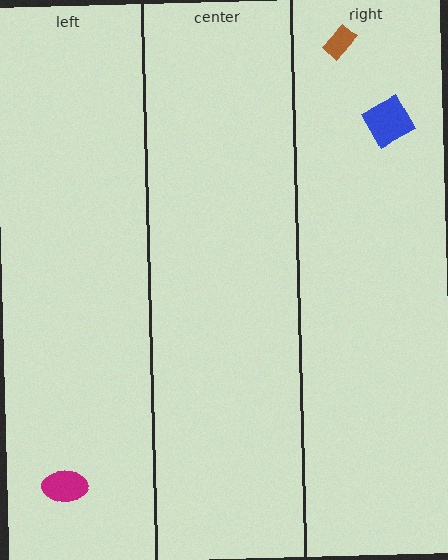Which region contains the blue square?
The right region.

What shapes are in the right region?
The brown rectangle, the blue square.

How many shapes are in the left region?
1.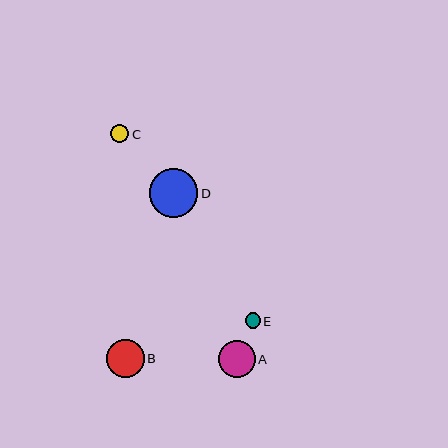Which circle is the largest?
Circle D is the largest with a size of approximately 49 pixels.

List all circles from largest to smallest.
From largest to smallest: D, B, A, C, E.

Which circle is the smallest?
Circle E is the smallest with a size of approximately 15 pixels.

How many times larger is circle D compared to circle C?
Circle D is approximately 2.7 times the size of circle C.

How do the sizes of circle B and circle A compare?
Circle B and circle A are approximately the same size.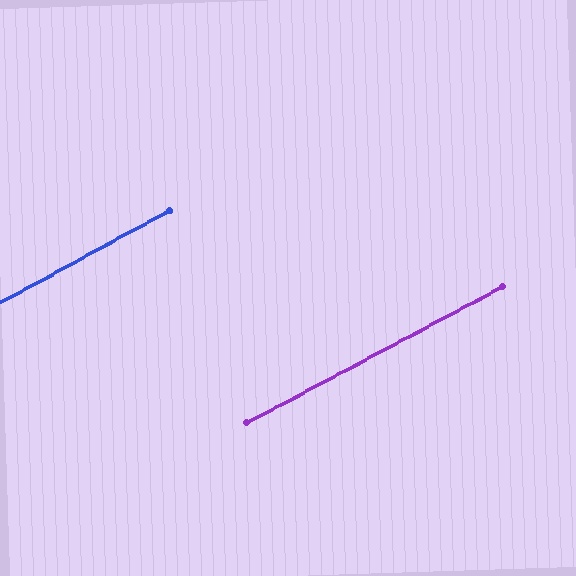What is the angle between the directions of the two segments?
Approximately 0 degrees.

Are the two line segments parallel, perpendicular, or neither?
Parallel — their directions differ by only 0.3°.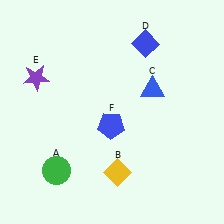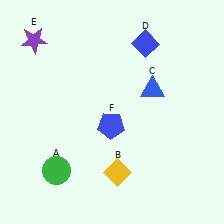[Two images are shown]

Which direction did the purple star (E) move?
The purple star (E) moved up.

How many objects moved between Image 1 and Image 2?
1 object moved between the two images.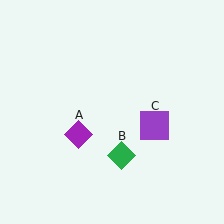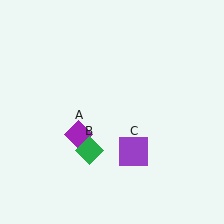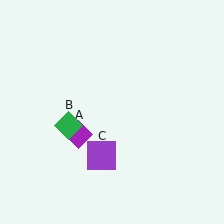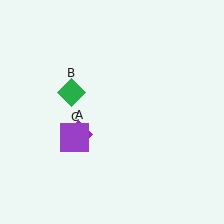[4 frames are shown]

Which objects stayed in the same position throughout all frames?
Purple diamond (object A) remained stationary.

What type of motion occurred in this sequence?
The green diamond (object B), purple square (object C) rotated clockwise around the center of the scene.